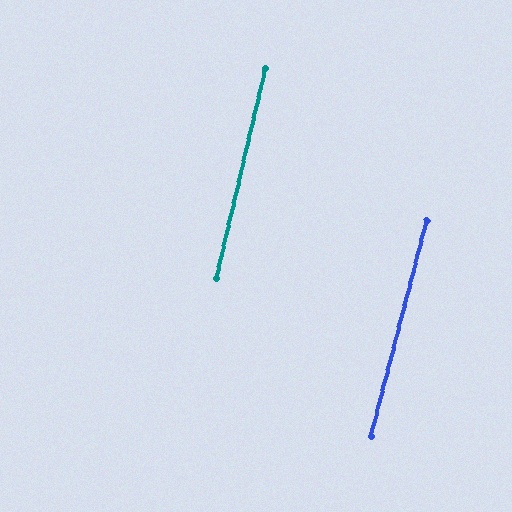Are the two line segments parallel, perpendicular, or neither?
Parallel — their directions differ by only 1.4°.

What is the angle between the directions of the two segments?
Approximately 1 degree.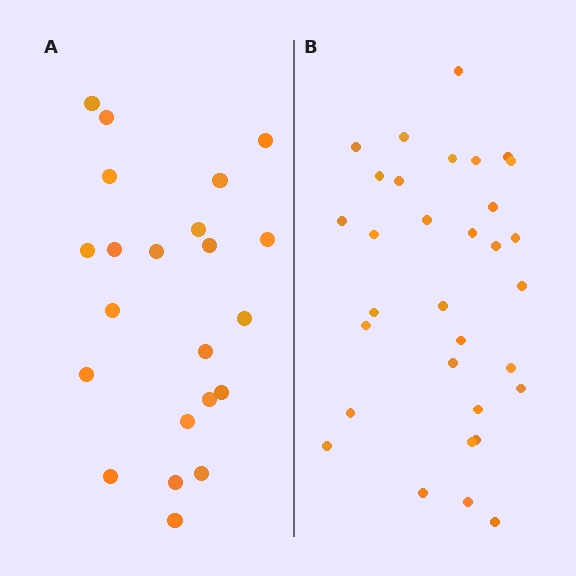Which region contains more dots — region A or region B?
Region B (the right region) has more dots.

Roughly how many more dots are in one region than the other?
Region B has roughly 10 or so more dots than region A.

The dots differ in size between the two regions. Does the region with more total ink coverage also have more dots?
No. Region A has more total ink coverage because its dots are larger, but region B actually contains more individual dots. Total area can be misleading — the number of items is what matters here.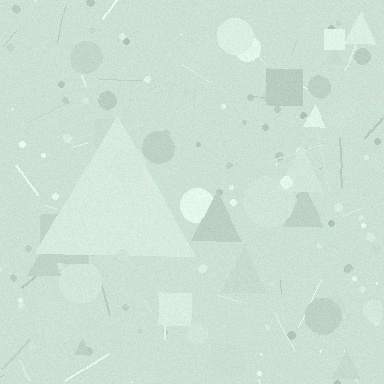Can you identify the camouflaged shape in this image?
The camouflaged shape is a triangle.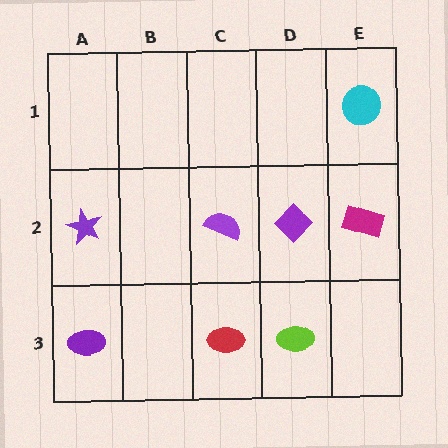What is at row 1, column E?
A cyan circle.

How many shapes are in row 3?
3 shapes.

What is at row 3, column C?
A red ellipse.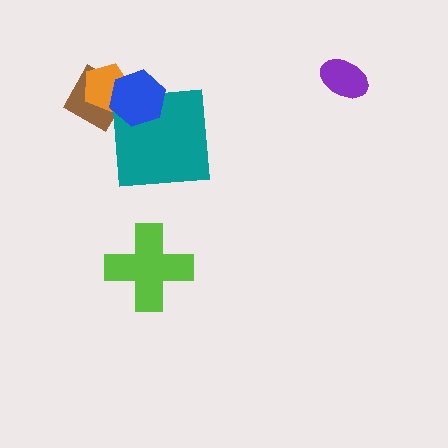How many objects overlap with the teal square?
1 object overlaps with the teal square.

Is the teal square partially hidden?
Yes, it is partially covered by another shape.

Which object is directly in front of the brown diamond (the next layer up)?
The orange pentagon is directly in front of the brown diamond.